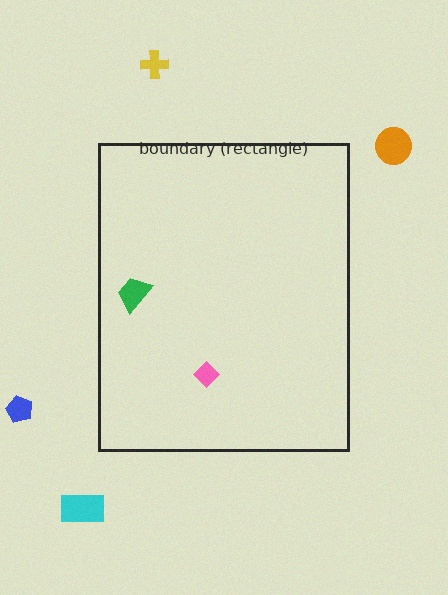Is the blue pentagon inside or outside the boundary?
Outside.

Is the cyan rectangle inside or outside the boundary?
Outside.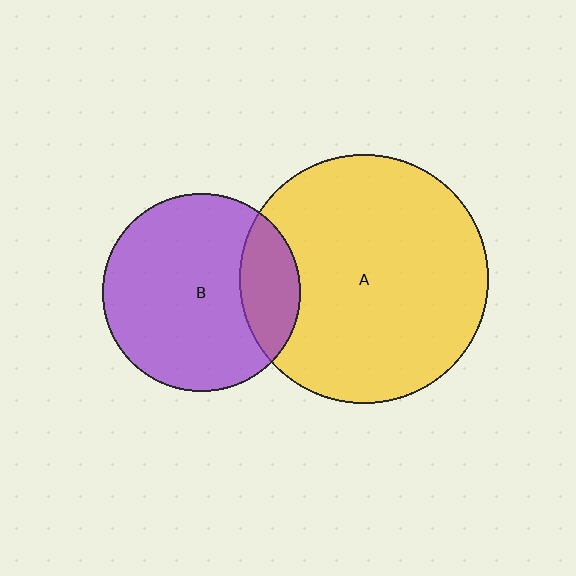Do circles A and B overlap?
Yes.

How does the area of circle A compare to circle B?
Approximately 1.6 times.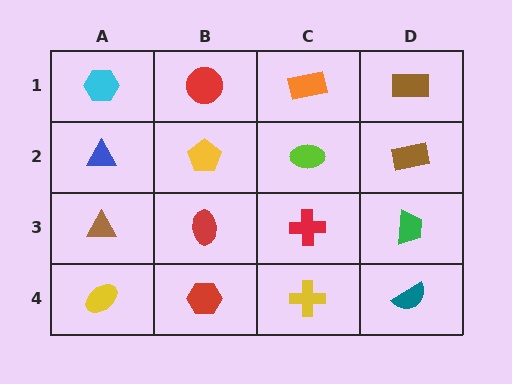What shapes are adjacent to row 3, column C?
A lime ellipse (row 2, column C), a yellow cross (row 4, column C), a red ellipse (row 3, column B), a green trapezoid (row 3, column D).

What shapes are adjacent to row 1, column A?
A blue triangle (row 2, column A), a red circle (row 1, column B).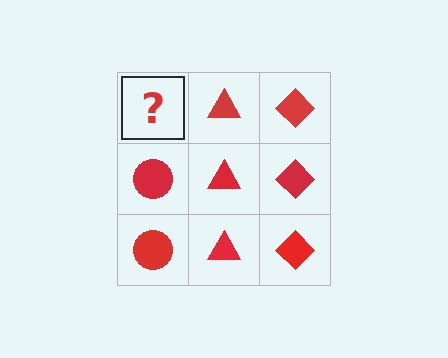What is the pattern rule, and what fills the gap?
The rule is that each column has a consistent shape. The gap should be filled with a red circle.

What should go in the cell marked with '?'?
The missing cell should contain a red circle.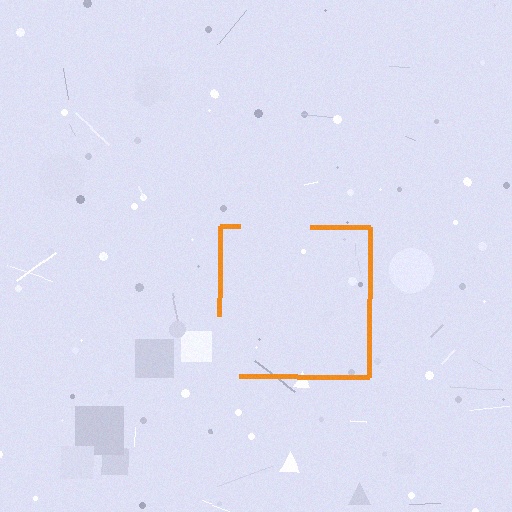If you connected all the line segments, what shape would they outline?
They would outline a square.